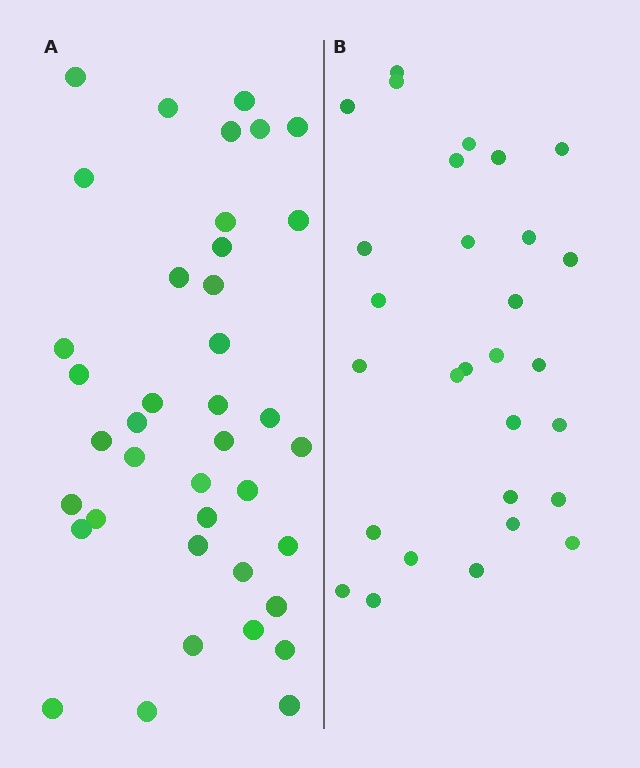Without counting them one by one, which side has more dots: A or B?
Region A (the left region) has more dots.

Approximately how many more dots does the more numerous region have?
Region A has roughly 10 or so more dots than region B.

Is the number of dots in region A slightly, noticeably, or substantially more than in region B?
Region A has noticeably more, but not dramatically so. The ratio is roughly 1.3 to 1.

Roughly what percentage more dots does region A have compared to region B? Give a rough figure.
About 35% more.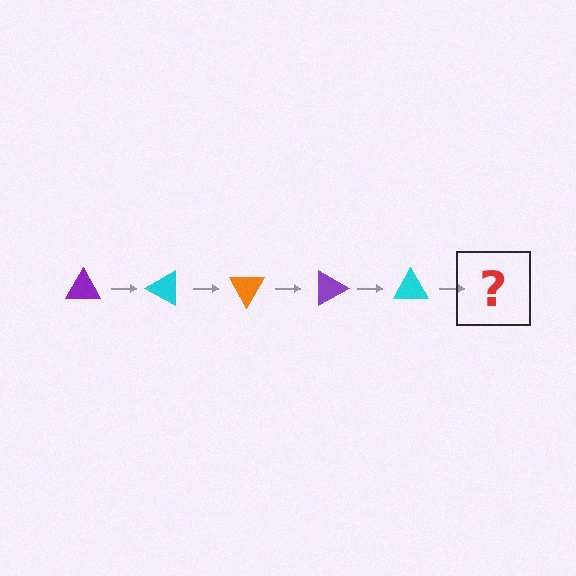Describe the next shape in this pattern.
It should be an orange triangle, rotated 150 degrees from the start.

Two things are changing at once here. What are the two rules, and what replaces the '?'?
The two rules are that it rotates 30 degrees each step and the color cycles through purple, cyan, and orange. The '?' should be an orange triangle, rotated 150 degrees from the start.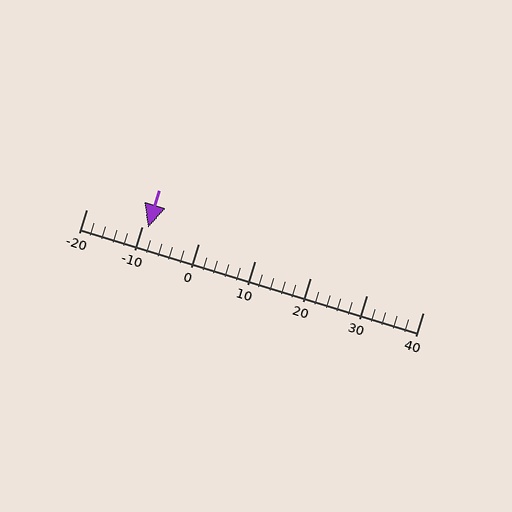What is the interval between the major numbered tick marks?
The major tick marks are spaced 10 units apart.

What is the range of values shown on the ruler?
The ruler shows values from -20 to 40.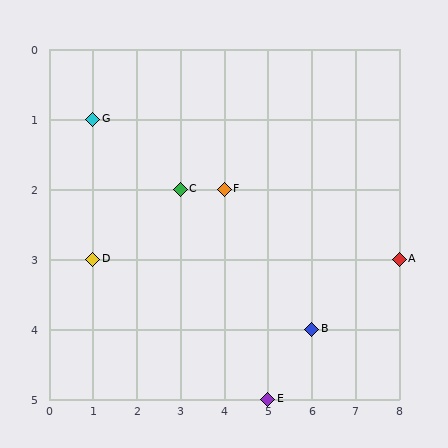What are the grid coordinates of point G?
Point G is at grid coordinates (1, 1).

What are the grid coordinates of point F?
Point F is at grid coordinates (4, 2).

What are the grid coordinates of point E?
Point E is at grid coordinates (5, 5).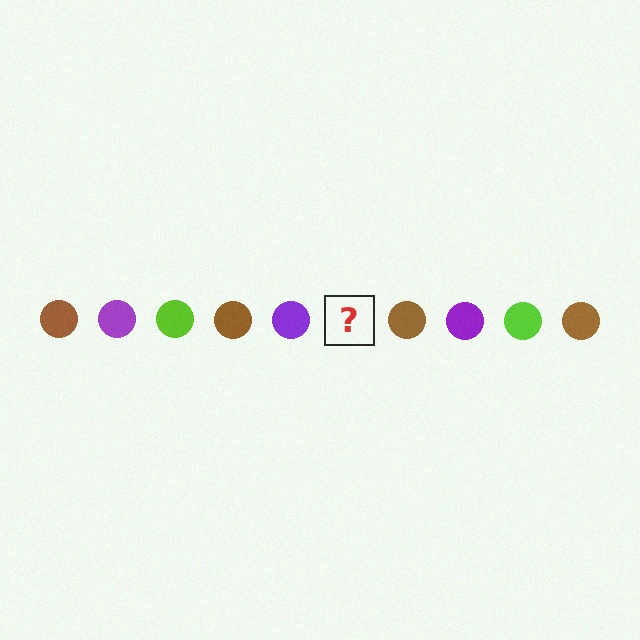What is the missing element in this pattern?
The missing element is a lime circle.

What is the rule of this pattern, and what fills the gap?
The rule is that the pattern cycles through brown, purple, lime circles. The gap should be filled with a lime circle.